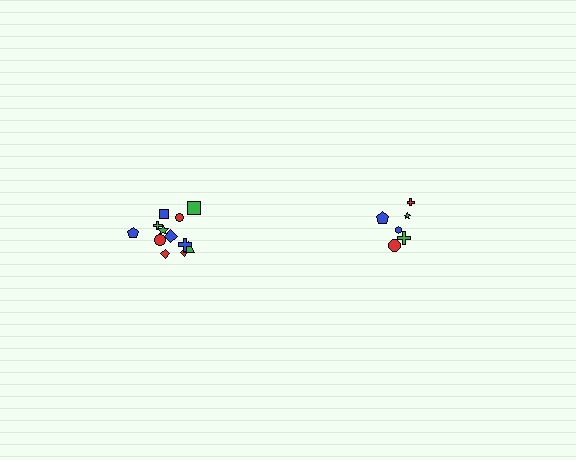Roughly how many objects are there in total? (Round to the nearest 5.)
Roughly 20 objects in total.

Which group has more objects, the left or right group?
The left group.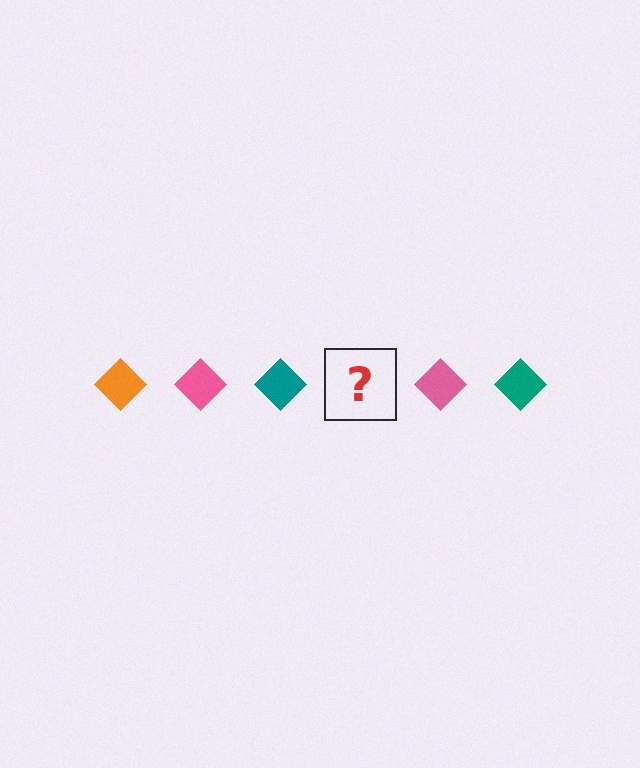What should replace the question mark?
The question mark should be replaced with an orange diamond.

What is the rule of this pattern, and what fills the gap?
The rule is that the pattern cycles through orange, pink, teal diamonds. The gap should be filled with an orange diamond.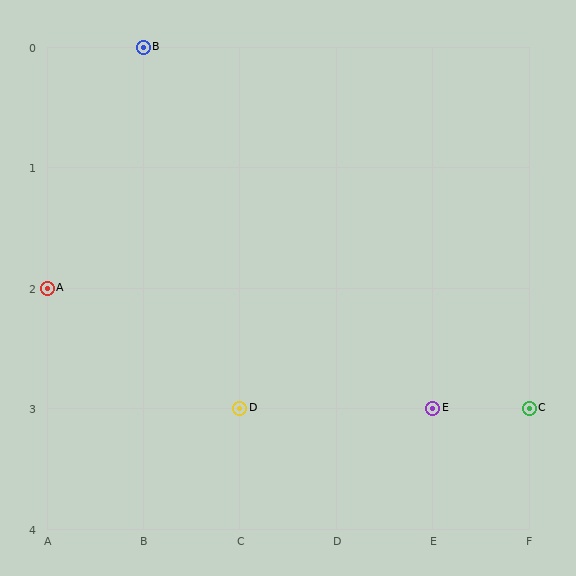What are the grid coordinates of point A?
Point A is at grid coordinates (A, 2).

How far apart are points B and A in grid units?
Points B and A are 1 column and 2 rows apart (about 2.2 grid units diagonally).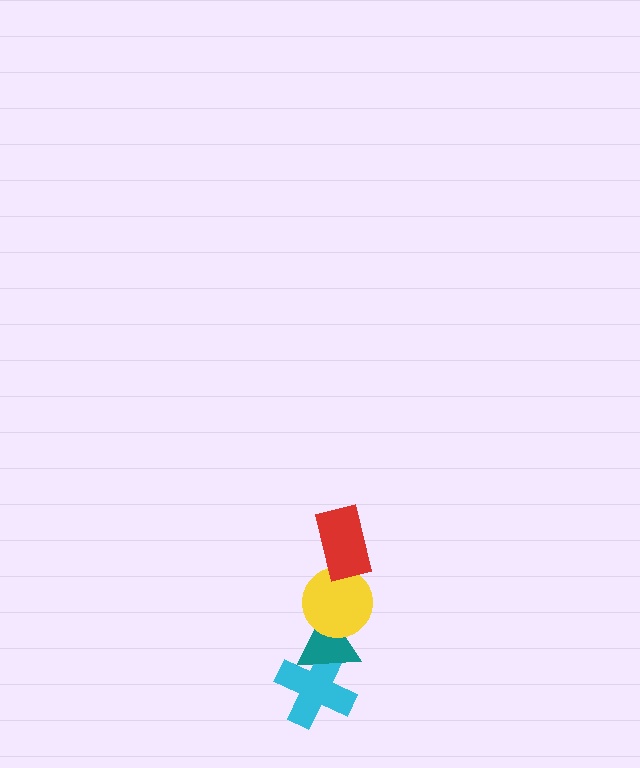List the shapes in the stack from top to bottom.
From top to bottom: the red rectangle, the yellow circle, the teal triangle, the cyan cross.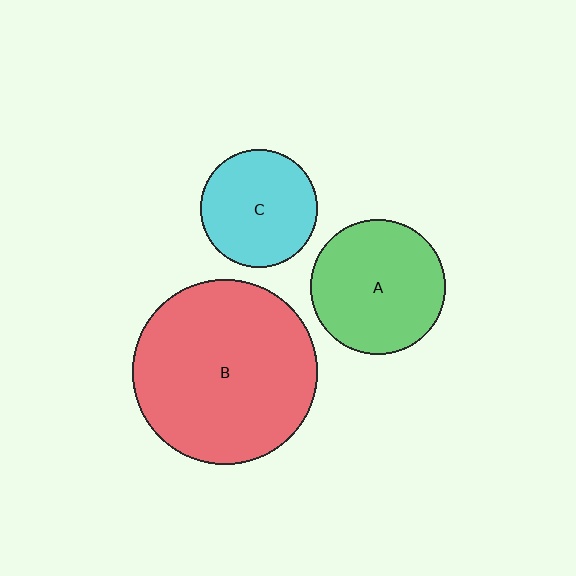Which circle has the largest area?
Circle B (red).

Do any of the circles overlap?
No, none of the circles overlap.